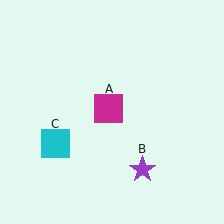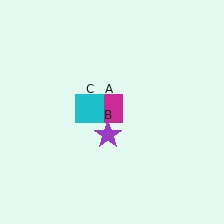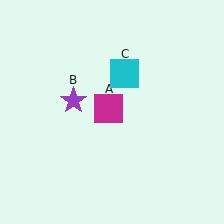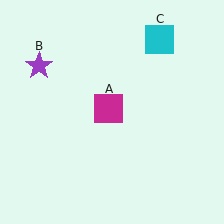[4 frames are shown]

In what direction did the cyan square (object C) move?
The cyan square (object C) moved up and to the right.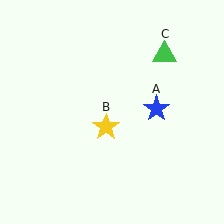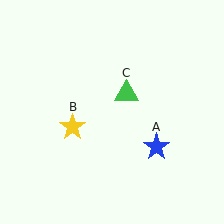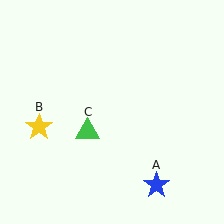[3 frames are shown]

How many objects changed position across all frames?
3 objects changed position: blue star (object A), yellow star (object B), green triangle (object C).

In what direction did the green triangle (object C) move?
The green triangle (object C) moved down and to the left.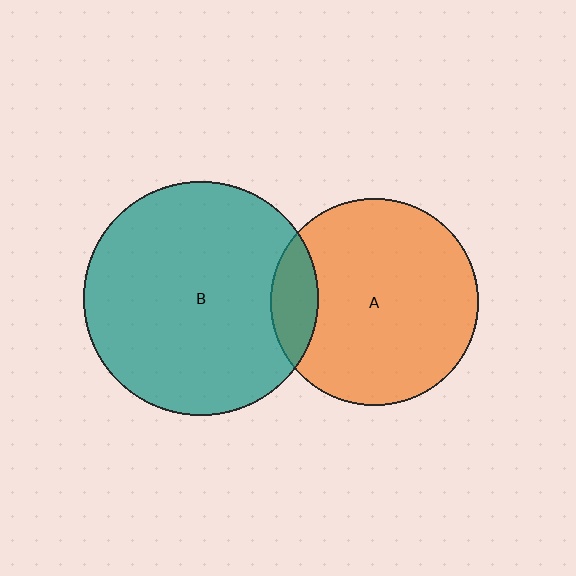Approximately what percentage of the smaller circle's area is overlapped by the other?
Approximately 15%.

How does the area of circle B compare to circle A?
Approximately 1.3 times.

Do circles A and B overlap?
Yes.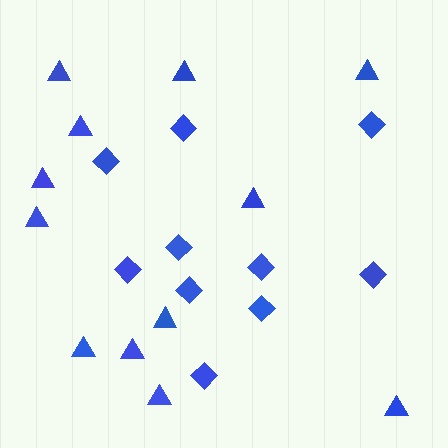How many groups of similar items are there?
There are 2 groups: one group of diamonds (10) and one group of triangles (12).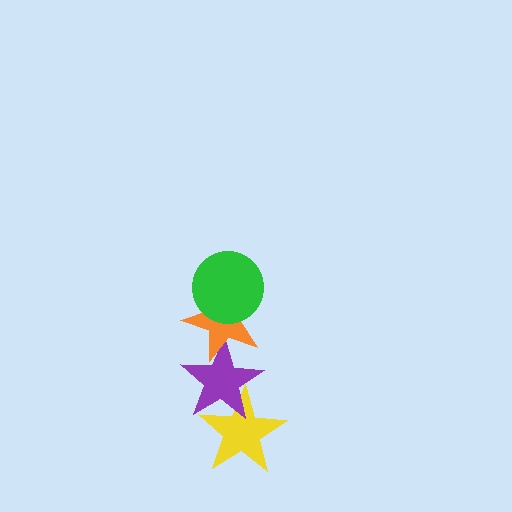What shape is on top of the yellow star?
The purple star is on top of the yellow star.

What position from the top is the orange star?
The orange star is 2nd from the top.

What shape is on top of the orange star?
The green circle is on top of the orange star.